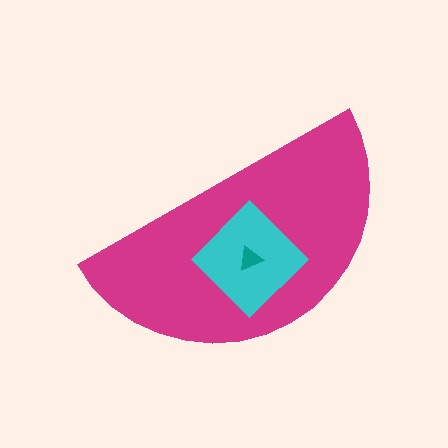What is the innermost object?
The teal triangle.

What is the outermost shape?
The magenta semicircle.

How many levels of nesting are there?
3.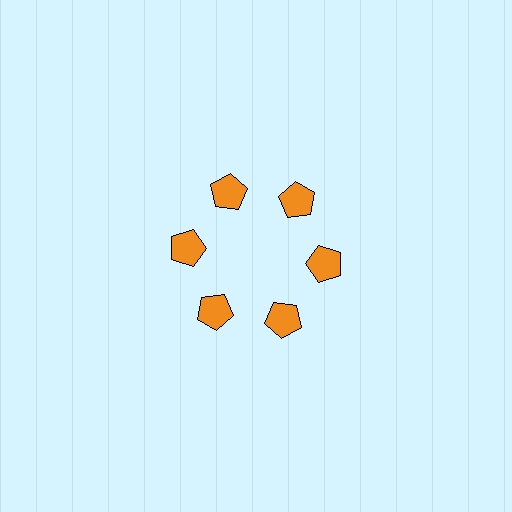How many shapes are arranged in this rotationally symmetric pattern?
There are 6 shapes, arranged in 6 groups of 1.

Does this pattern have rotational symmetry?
Yes, this pattern has 6-fold rotational symmetry. It looks the same after rotating 60 degrees around the center.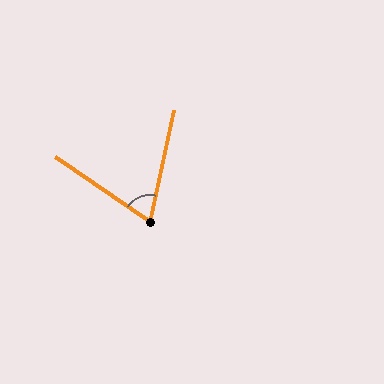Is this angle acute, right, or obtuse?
It is acute.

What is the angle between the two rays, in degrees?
Approximately 68 degrees.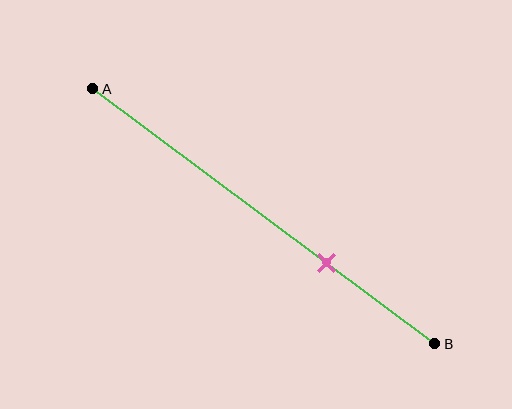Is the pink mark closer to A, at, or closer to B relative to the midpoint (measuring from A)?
The pink mark is closer to point B than the midpoint of segment AB.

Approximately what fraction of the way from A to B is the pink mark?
The pink mark is approximately 70% of the way from A to B.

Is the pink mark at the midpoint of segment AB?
No, the mark is at about 70% from A, not at the 50% midpoint.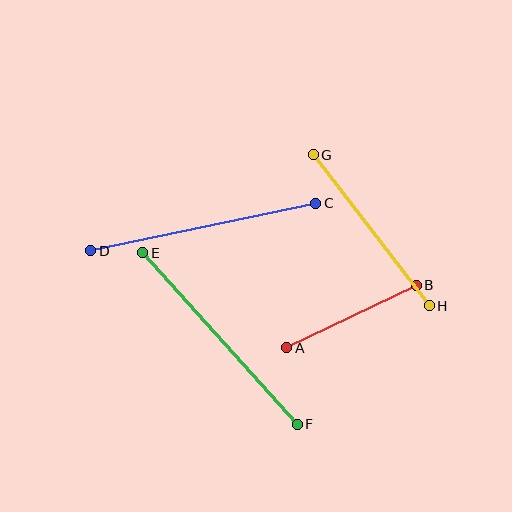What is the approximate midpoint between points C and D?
The midpoint is at approximately (203, 227) pixels.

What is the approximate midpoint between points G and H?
The midpoint is at approximately (371, 230) pixels.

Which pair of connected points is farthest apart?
Points E and F are farthest apart.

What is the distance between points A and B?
The distance is approximately 144 pixels.